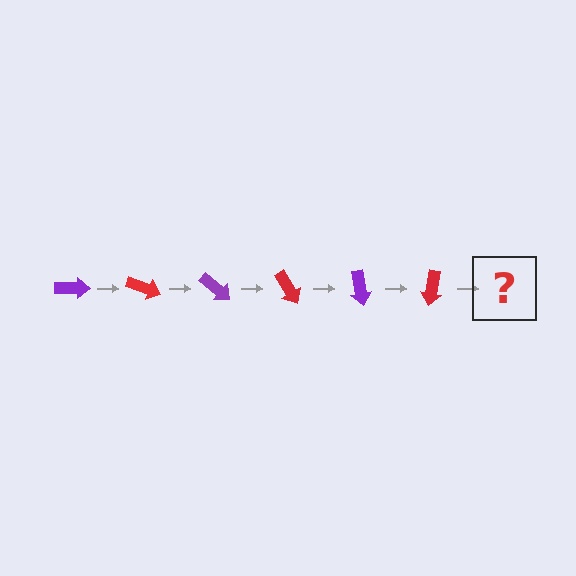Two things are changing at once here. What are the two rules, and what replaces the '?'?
The two rules are that it rotates 20 degrees each step and the color cycles through purple and red. The '?' should be a purple arrow, rotated 120 degrees from the start.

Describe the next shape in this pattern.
It should be a purple arrow, rotated 120 degrees from the start.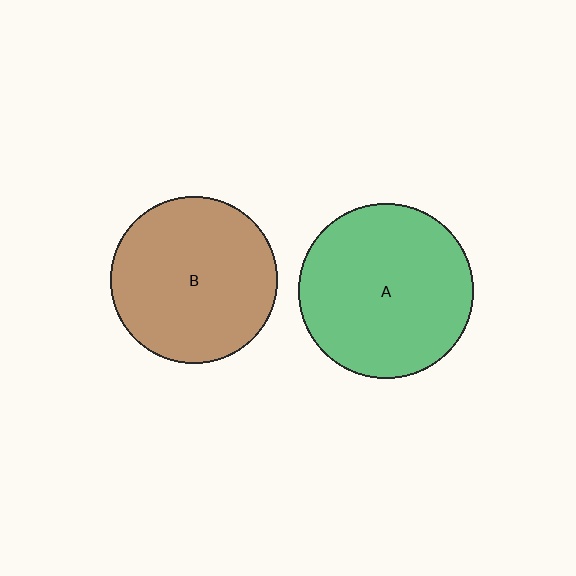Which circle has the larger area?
Circle A (green).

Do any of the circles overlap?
No, none of the circles overlap.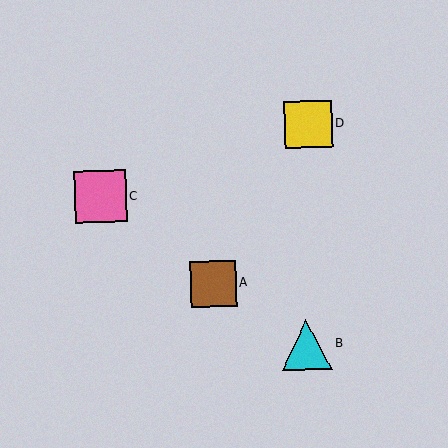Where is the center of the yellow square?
The center of the yellow square is at (308, 124).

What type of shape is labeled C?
Shape C is a pink square.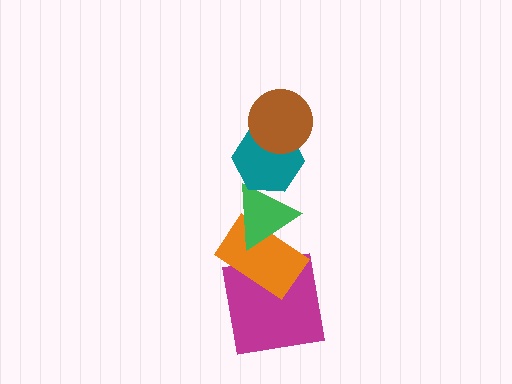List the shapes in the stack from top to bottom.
From top to bottom: the brown circle, the teal hexagon, the green triangle, the orange rectangle, the magenta square.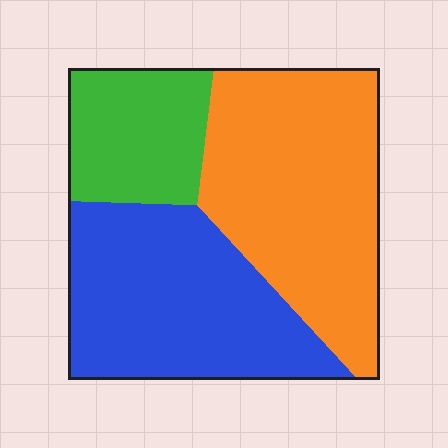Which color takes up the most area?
Orange, at roughly 45%.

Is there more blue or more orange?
Orange.